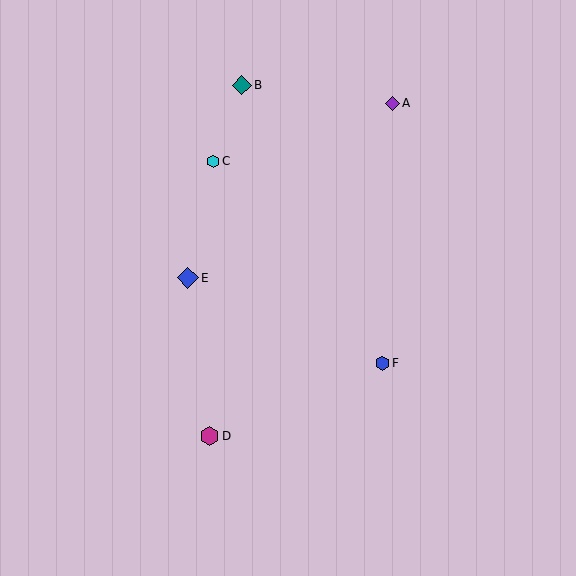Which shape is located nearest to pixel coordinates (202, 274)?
The blue diamond (labeled E) at (188, 278) is nearest to that location.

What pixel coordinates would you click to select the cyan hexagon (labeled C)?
Click at (213, 161) to select the cyan hexagon C.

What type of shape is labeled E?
Shape E is a blue diamond.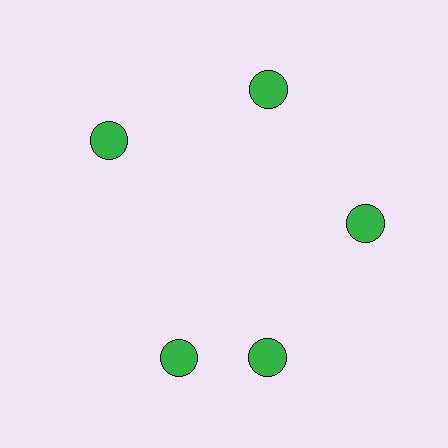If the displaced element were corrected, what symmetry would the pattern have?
It would have 5-fold rotational symmetry — the pattern would map onto itself every 72 degrees.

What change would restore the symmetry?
The symmetry would be restored by rotating it back into even spacing with its neighbors so that all 5 circles sit at equal angles and equal distance from the center.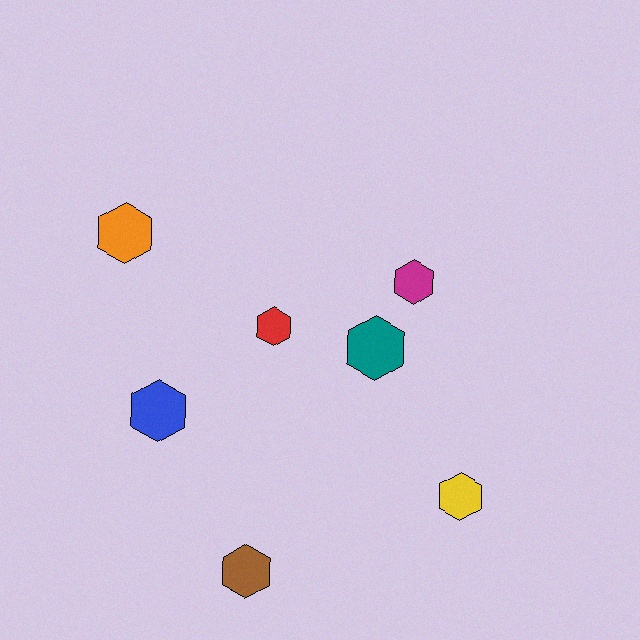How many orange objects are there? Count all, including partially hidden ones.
There is 1 orange object.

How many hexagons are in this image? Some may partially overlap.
There are 7 hexagons.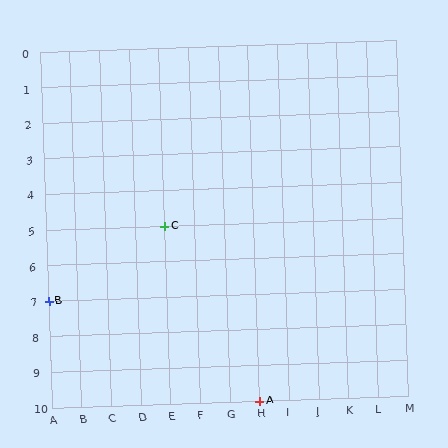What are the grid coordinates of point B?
Point B is at grid coordinates (A, 7).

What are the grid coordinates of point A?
Point A is at grid coordinates (H, 10).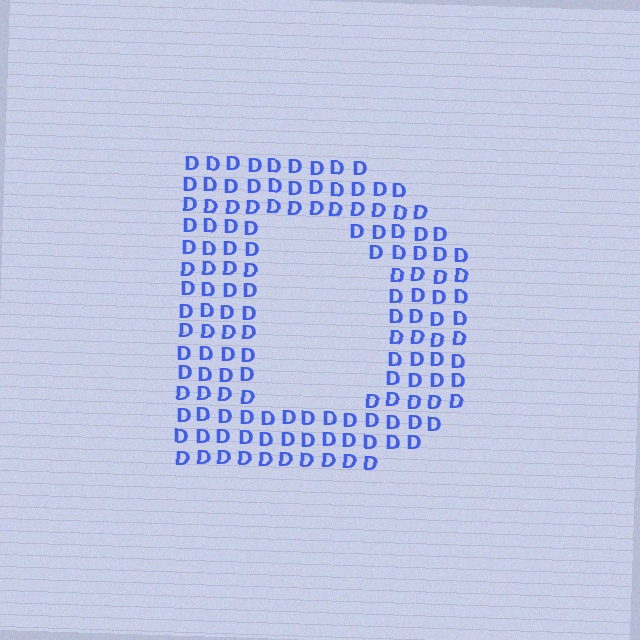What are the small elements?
The small elements are letter D's.